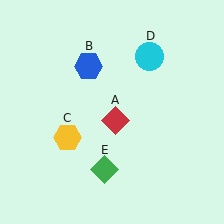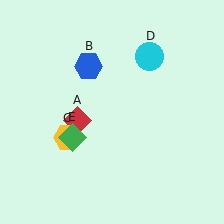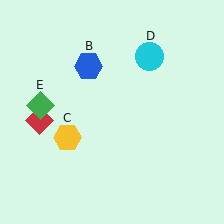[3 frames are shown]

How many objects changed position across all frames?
2 objects changed position: red diamond (object A), green diamond (object E).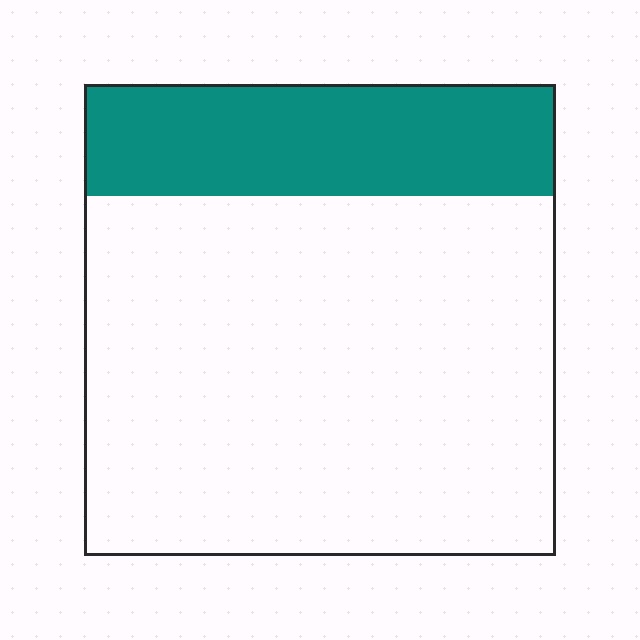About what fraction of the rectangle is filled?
About one quarter (1/4).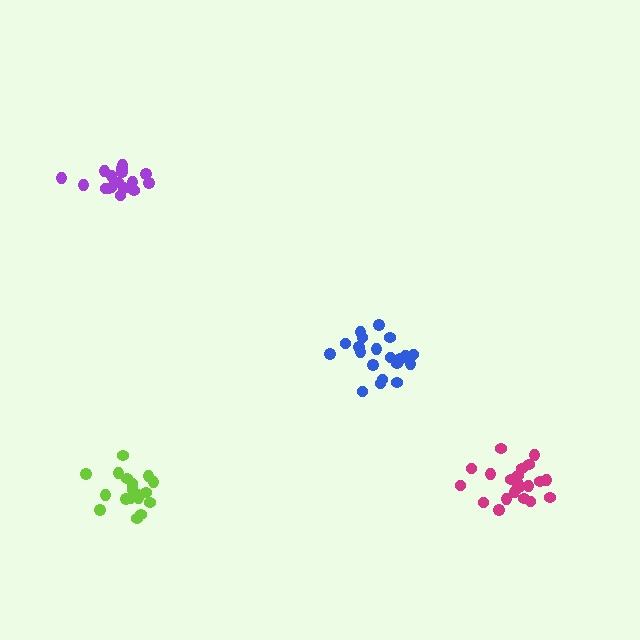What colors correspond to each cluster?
The clusters are colored: blue, lime, magenta, purple.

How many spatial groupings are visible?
There are 4 spatial groupings.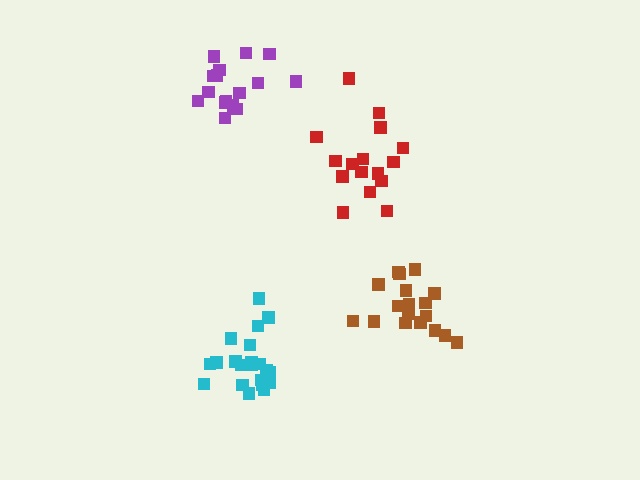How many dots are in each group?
Group 1: 16 dots, Group 2: 18 dots, Group 3: 17 dots, Group 4: 21 dots (72 total).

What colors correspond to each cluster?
The clusters are colored: red, brown, purple, cyan.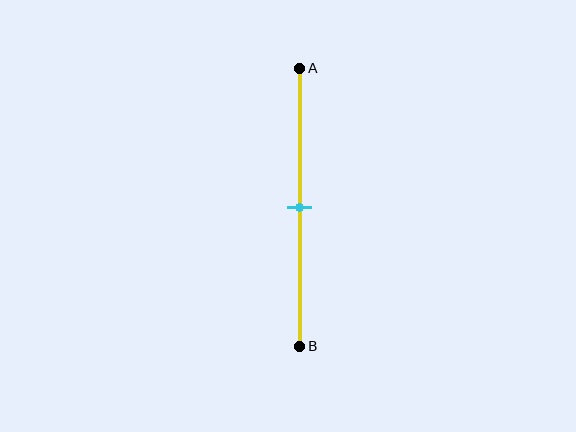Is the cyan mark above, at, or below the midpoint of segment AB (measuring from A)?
The cyan mark is approximately at the midpoint of segment AB.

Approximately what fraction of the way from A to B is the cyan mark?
The cyan mark is approximately 50% of the way from A to B.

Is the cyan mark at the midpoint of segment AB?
Yes, the mark is approximately at the midpoint.